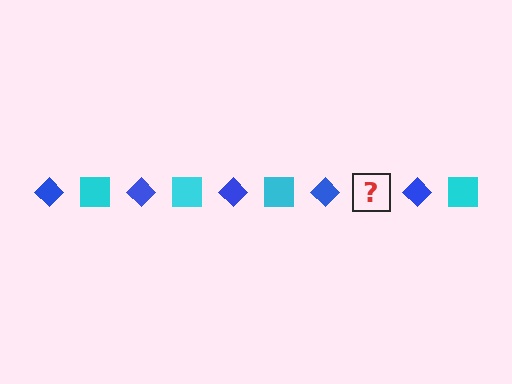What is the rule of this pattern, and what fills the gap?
The rule is that the pattern alternates between blue diamond and cyan square. The gap should be filled with a cyan square.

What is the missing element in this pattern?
The missing element is a cyan square.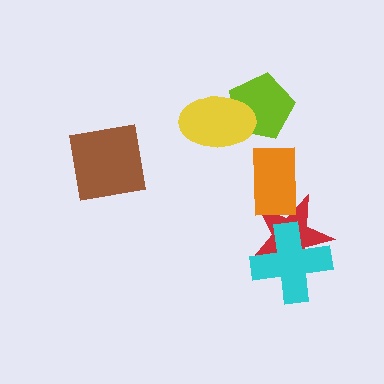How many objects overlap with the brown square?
0 objects overlap with the brown square.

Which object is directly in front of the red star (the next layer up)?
The orange rectangle is directly in front of the red star.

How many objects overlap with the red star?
2 objects overlap with the red star.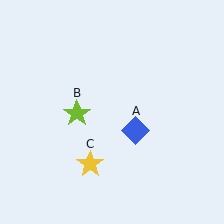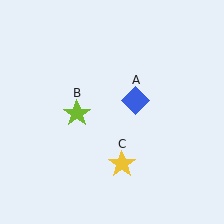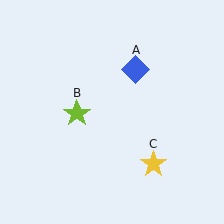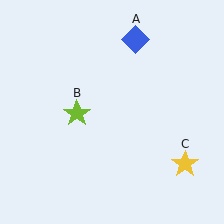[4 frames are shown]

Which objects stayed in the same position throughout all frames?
Lime star (object B) remained stationary.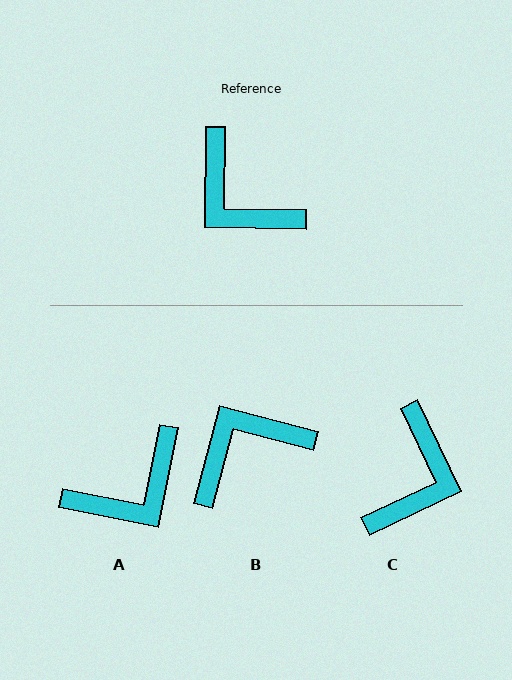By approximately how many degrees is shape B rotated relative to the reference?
Approximately 104 degrees clockwise.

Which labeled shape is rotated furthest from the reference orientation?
C, about 116 degrees away.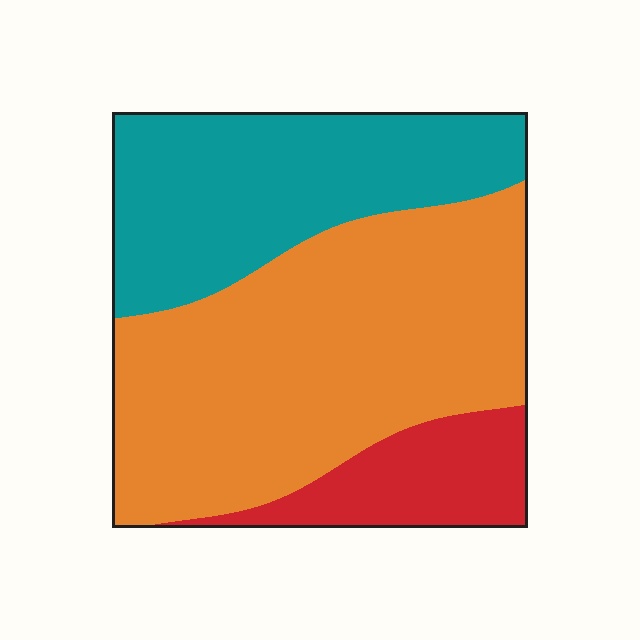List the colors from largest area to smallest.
From largest to smallest: orange, teal, red.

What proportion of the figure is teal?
Teal covers roughly 30% of the figure.